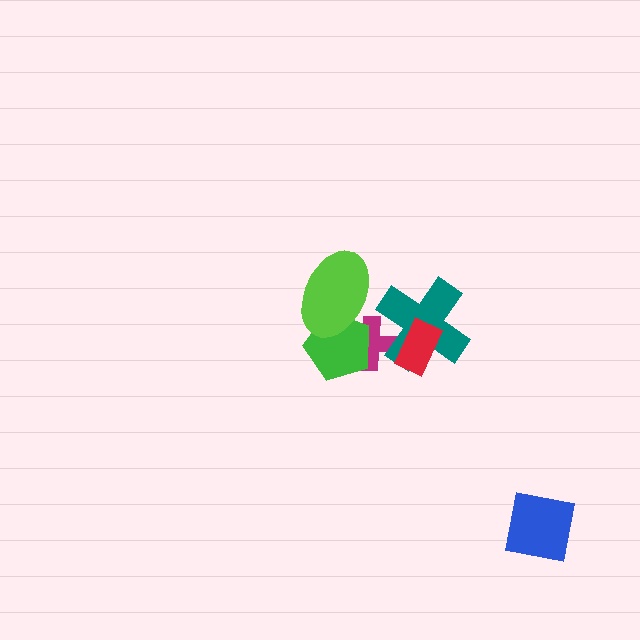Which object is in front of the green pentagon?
The lime ellipse is in front of the green pentagon.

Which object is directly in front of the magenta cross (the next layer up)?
The green pentagon is directly in front of the magenta cross.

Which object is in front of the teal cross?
The red rectangle is in front of the teal cross.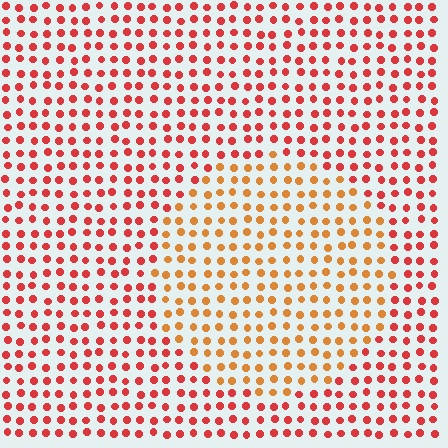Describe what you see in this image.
The image is filled with small red elements in a uniform arrangement. A circle-shaped region is visible where the elements are tinted to a slightly different hue, forming a subtle color boundary.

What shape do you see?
I see a circle.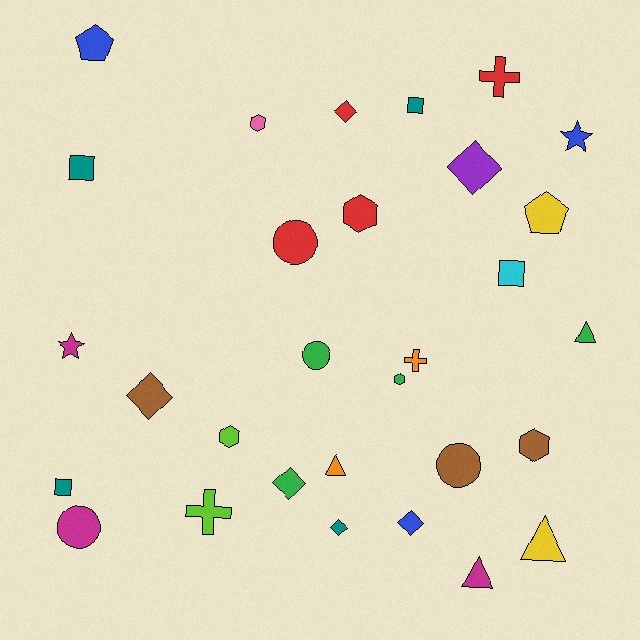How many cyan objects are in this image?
There is 1 cyan object.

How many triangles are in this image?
There are 4 triangles.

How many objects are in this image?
There are 30 objects.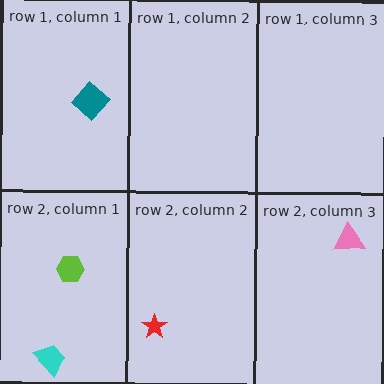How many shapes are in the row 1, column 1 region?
1.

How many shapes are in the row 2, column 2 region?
1.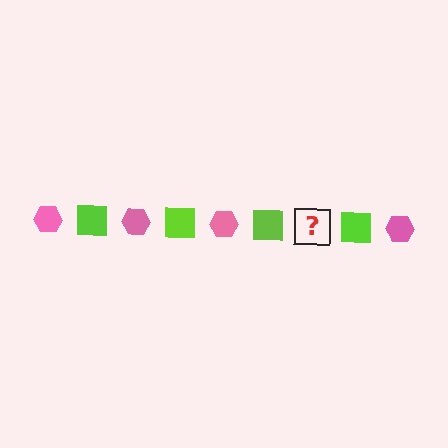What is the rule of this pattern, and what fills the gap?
The rule is that the pattern alternates between pink hexagon and lime square. The gap should be filled with a pink hexagon.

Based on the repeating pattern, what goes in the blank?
The blank should be a pink hexagon.